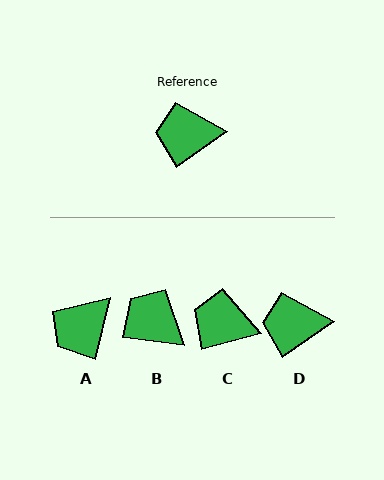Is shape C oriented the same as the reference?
No, it is off by about 21 degrees.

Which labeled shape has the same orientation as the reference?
D.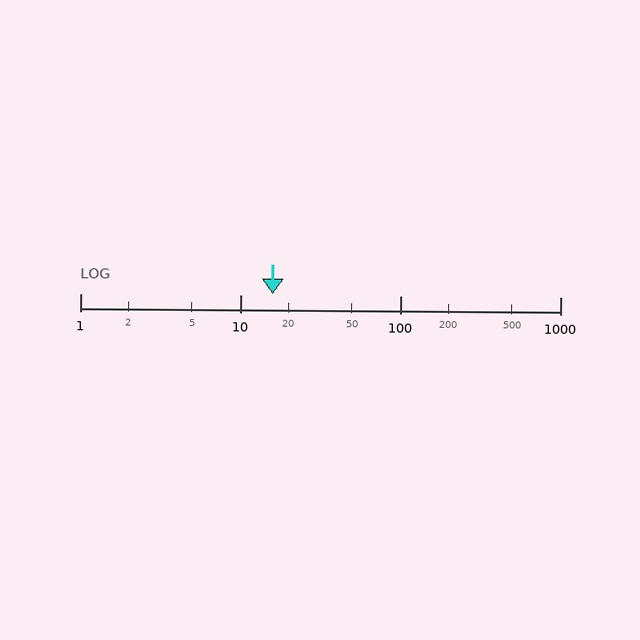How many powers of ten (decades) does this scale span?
The scale spans 3 decades, from 1 to 1000.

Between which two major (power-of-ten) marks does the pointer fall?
The pointer is between 10 and 100.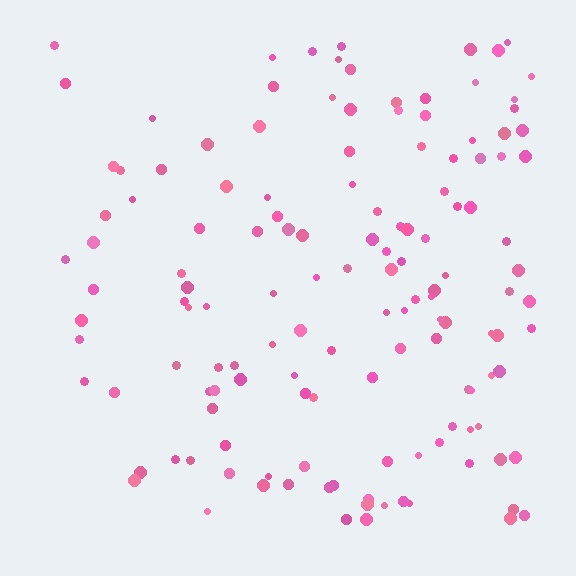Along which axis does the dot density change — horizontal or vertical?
Horizontal.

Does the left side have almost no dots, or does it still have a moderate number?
Still a moderate number, just noticeably fewer than the right.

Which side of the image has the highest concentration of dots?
The right.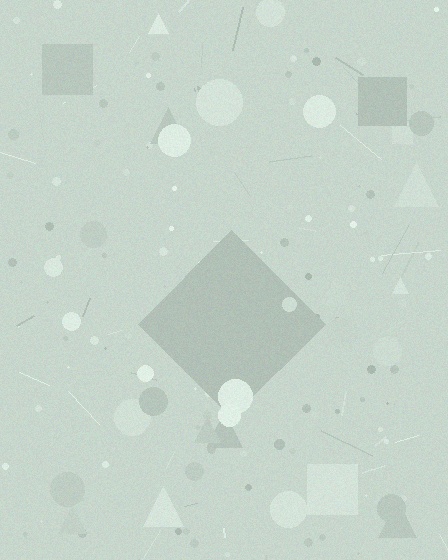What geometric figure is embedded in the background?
A diamond is embedded in the background.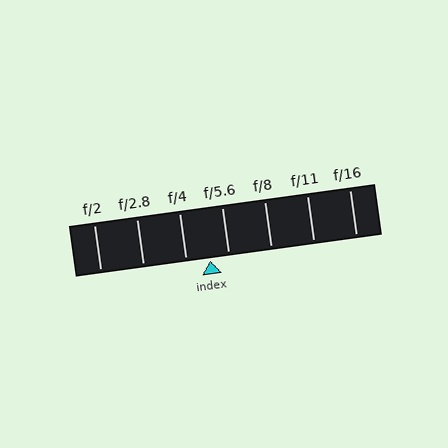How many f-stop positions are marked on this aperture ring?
There are 7 f-stop positions marked.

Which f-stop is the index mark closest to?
The index mark is closest to f/5.6.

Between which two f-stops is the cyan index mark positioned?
The index mark is between f/4 and f/5.6.